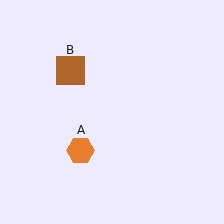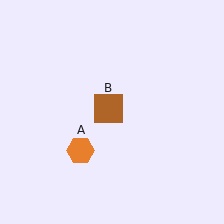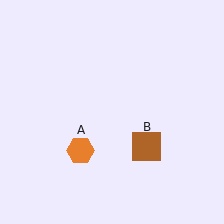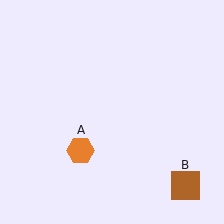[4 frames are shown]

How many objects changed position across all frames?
1 object changed position: brown square (object B).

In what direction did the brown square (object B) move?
The brown square (object B) moved down and to the right.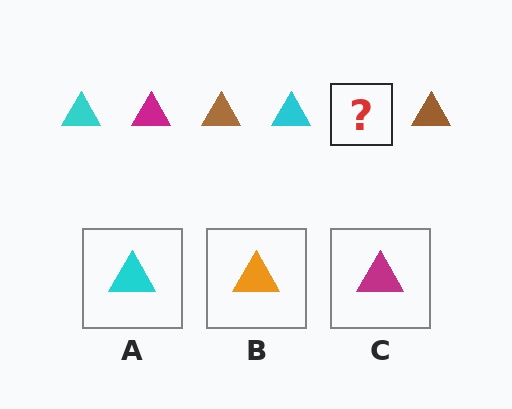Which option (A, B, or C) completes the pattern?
C.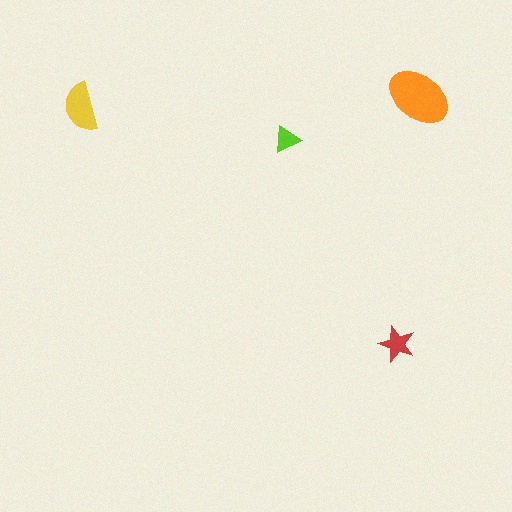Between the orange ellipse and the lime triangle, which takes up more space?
The orange ellipse.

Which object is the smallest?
The lime triangle.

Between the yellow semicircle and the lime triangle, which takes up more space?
The yellow semicircle.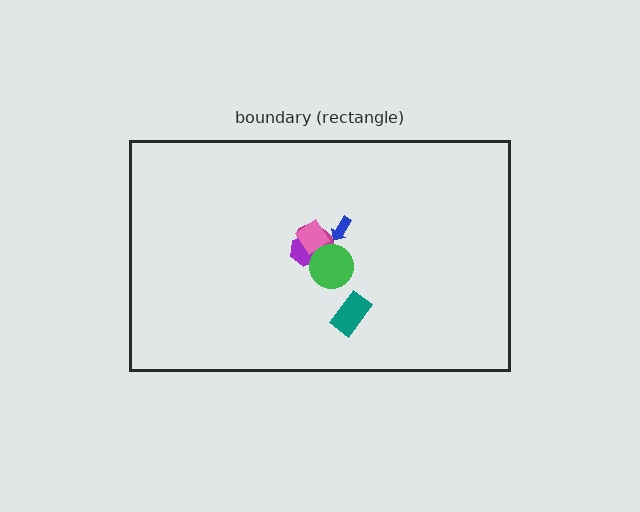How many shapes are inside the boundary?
6 inside, 0 outside.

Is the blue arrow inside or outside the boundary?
Inside.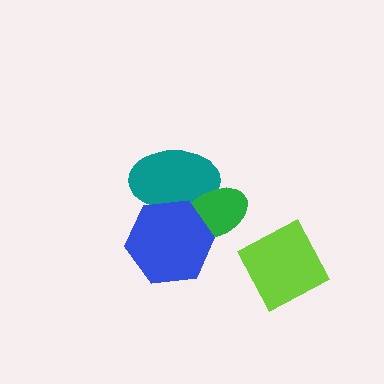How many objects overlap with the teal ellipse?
2 objects overlap with the teal ellipse.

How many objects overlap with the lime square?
0 objects overlap with the lime square.